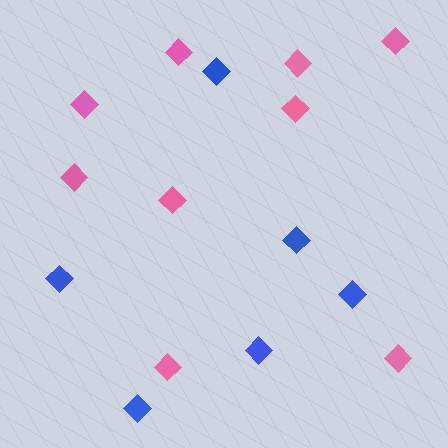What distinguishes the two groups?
There are 2 groups: one group of pink diamonds (9) and one group of blue diamonds (6).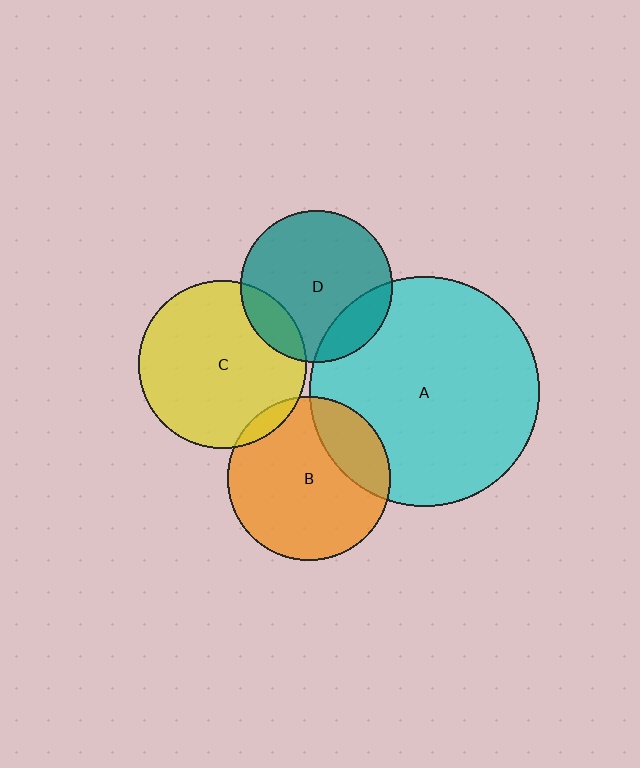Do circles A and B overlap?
Yes.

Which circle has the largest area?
Circle A (cyan).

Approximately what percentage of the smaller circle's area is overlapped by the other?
Approximately 25%.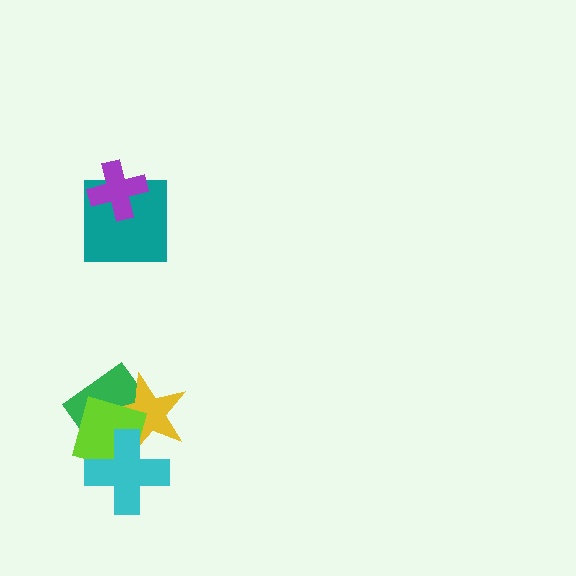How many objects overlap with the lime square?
3 objects overlap with the lime square.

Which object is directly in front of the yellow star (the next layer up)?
The lime square is directly in front of the yellow star.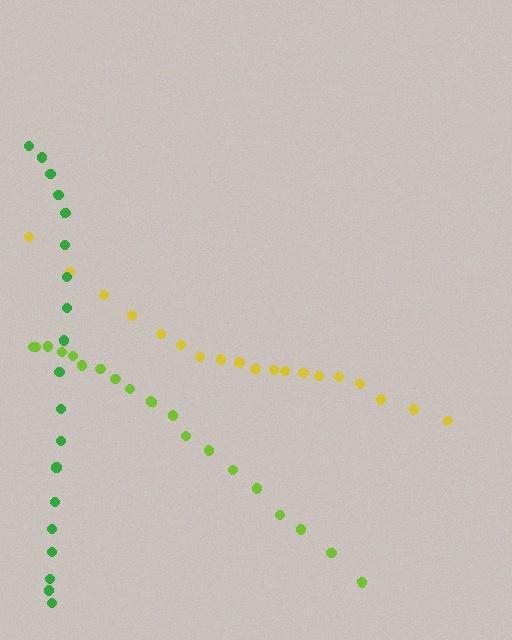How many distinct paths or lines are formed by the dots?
There are 3 distinct paths.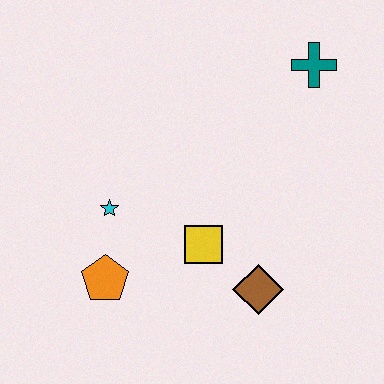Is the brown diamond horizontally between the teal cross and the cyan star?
Yes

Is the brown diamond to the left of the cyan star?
No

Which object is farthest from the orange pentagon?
The teal cross is farthest from the orange pentagon.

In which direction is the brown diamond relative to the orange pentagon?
The brown diamond is to the right of the orange pentagon.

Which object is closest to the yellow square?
The brown diamond is closest to the yellow square.